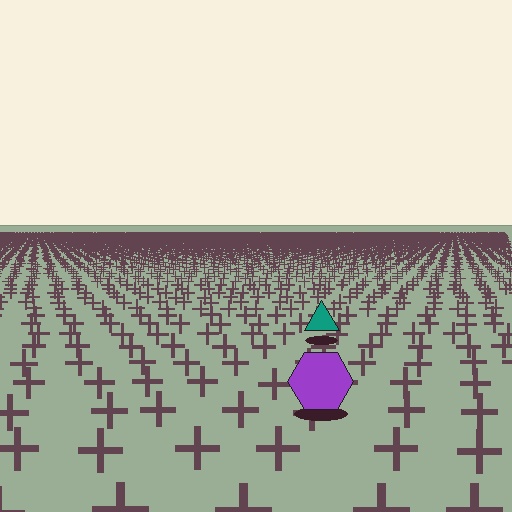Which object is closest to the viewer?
The purple hexagon is closest. The texture marks near it are larger and more spread out.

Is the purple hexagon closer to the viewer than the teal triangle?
Yes. The purple hexagon is closer — you can tell from the texture gradient: the ground texture is coarser near it.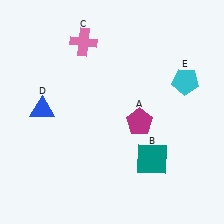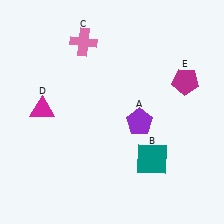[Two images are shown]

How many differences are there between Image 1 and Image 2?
There are 3 differences between the two images.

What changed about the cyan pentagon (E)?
In Image 1, E is cyan. In Image 2, it changed to magenta.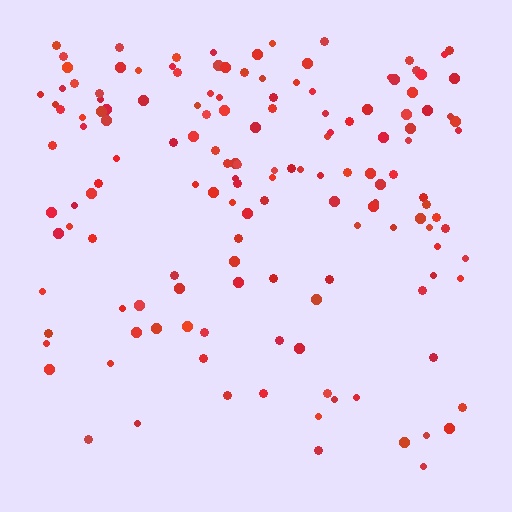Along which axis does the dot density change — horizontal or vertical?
Vertical.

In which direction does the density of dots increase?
From bottom to top, with the top side densest.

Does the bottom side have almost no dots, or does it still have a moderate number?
Still a moderate number, just noticeably fewer than the top.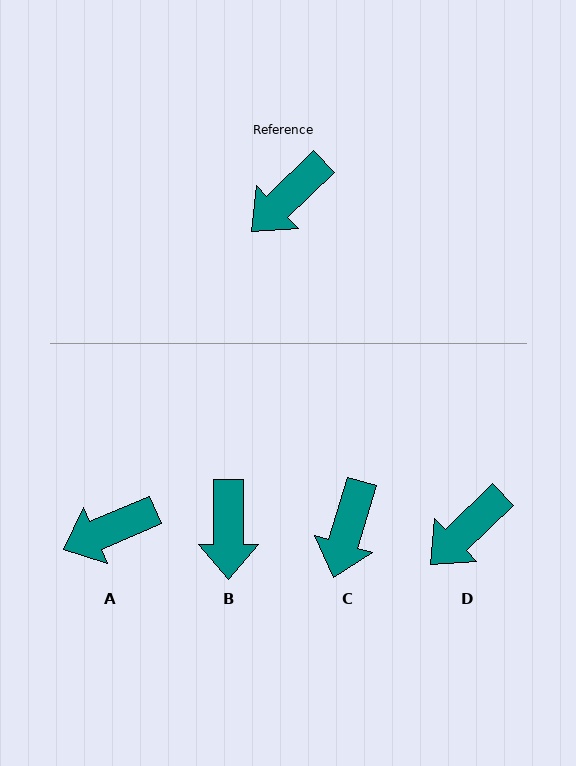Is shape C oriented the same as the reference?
No, it is off by about 29 degrees.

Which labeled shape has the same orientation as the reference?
D.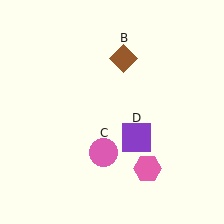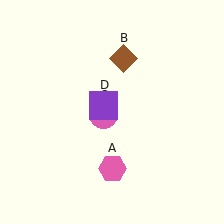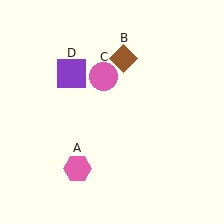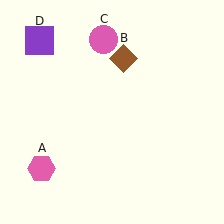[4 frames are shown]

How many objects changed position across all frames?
3 objects changed position: pink hexagon (object A), pink circle (object C), purple square (object D).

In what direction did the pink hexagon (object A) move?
The pink hexagon (object A) moved left.